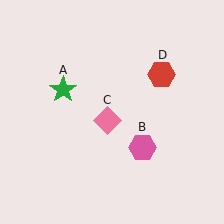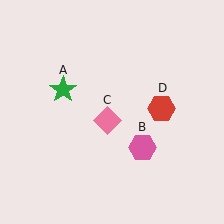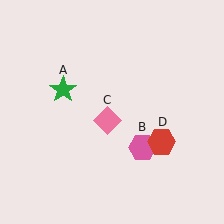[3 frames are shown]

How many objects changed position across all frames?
1 object changed position: red hexagon (object D).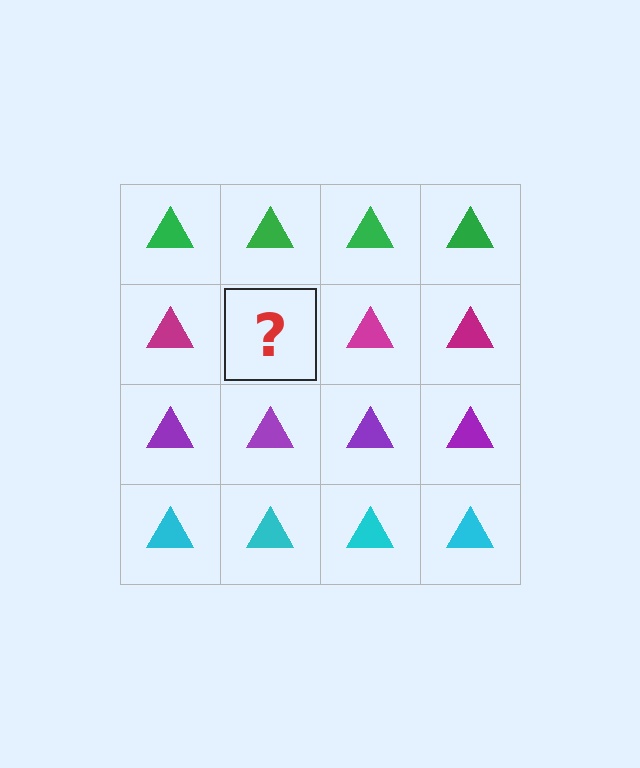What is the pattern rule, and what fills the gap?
The rule is that each row has a consistent color. The gap should be filled with a magenta triangle.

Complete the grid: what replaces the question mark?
The question mark should be replaced with a magenta triangle.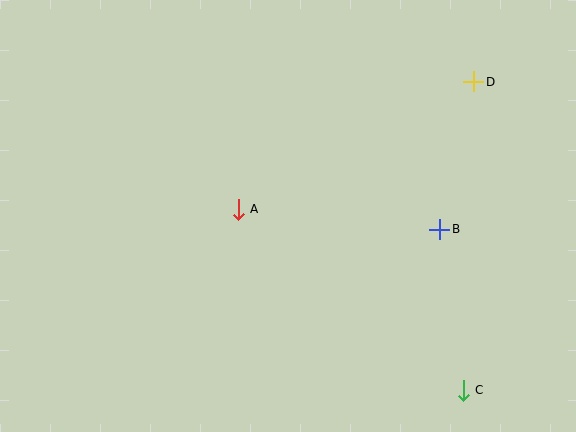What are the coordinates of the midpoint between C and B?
The midpoint between C and B is at (451, 310).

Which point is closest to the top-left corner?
Point A is closest to the top-left corner.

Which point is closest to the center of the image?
Point A at (238, 209) is closest to the center.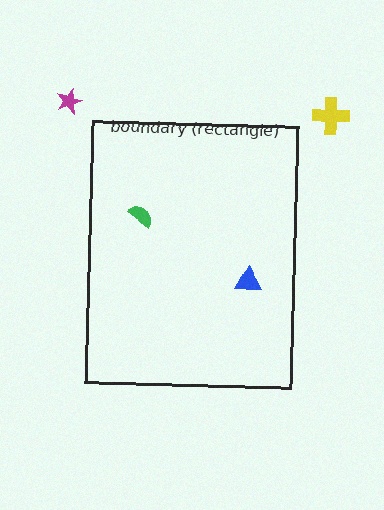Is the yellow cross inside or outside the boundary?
Outside.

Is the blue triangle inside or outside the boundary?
Inside.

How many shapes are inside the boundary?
2 inside, 2 outside.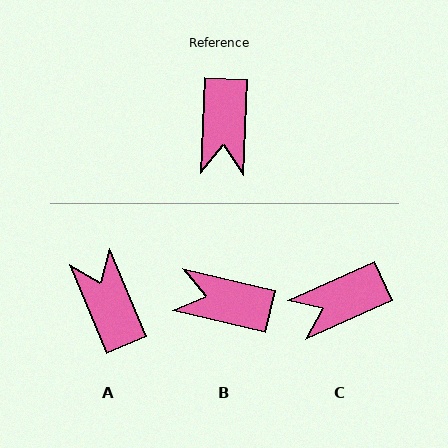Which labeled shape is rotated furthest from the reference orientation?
A, about 155 degrees away.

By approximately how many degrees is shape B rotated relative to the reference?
Approximately 101 degrees clockwise.